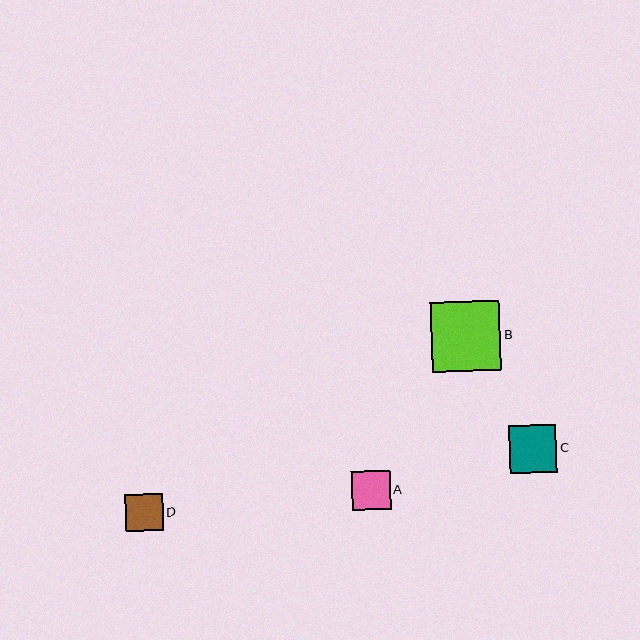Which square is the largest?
Square B is the largest with a size of approximately 70 pixels.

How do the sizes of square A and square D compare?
Square A and square D are approximately the same size.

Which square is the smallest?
Square D is the smallest with a size of approximately 38 pixels.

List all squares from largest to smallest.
From largest to smallest: B, C, A, D.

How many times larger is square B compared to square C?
Square B is approximately 1.5 times the size of square C.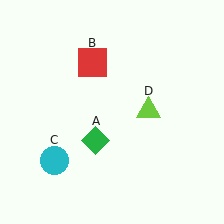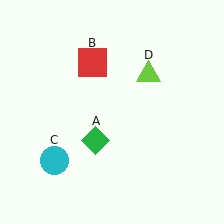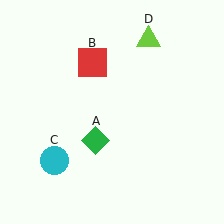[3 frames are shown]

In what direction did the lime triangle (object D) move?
The lime triangle (object D) moved up.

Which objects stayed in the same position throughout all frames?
Green diamond (object A) and red square (object B) and cyan circle (object C) remained stationary.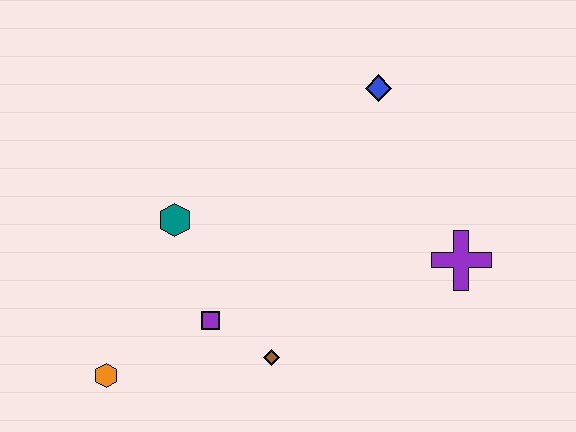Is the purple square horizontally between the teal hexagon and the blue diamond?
Yes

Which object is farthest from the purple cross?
The orange hexagon is farthest from the purple cross.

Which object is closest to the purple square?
The brown diamond is closest to the purple square.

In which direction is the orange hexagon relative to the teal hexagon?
The orange hexagon is below the teal hexagon.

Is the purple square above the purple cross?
No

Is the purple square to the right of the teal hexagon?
Yes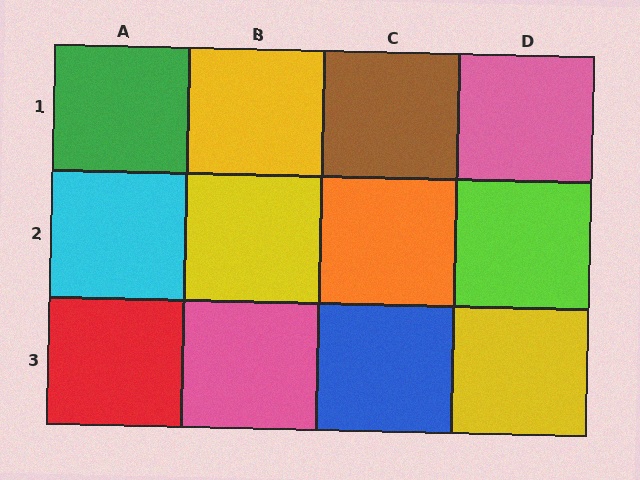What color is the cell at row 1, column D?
Pink.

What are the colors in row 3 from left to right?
Red, pink, blue, yellow.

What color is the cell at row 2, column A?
Cyan.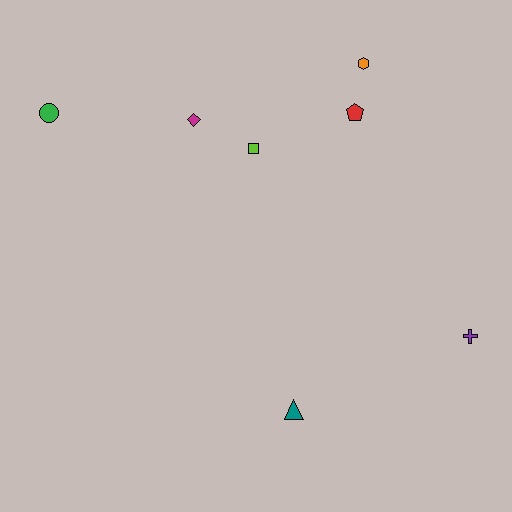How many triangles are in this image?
There is 1 triangle.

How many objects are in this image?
There are 7 objects.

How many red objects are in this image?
There is 1 red object.